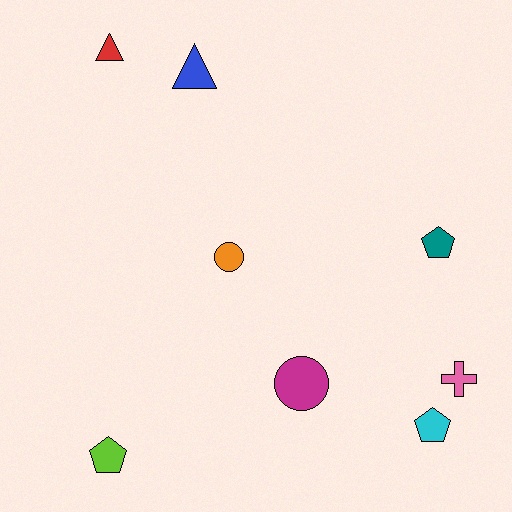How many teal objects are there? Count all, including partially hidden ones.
There is 1 teal object.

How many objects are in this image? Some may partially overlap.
There are 8 objects.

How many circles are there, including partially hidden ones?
There are 2 circles.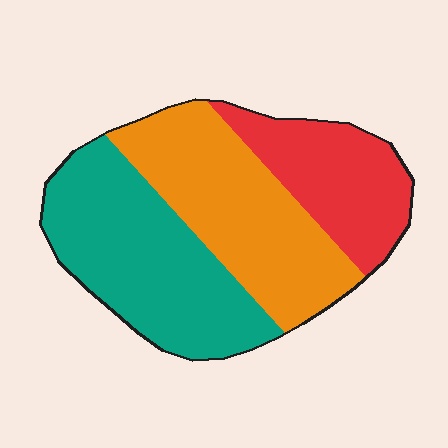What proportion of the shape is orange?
Orange covers 37% of the shape.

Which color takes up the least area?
Red, at roughly 25%.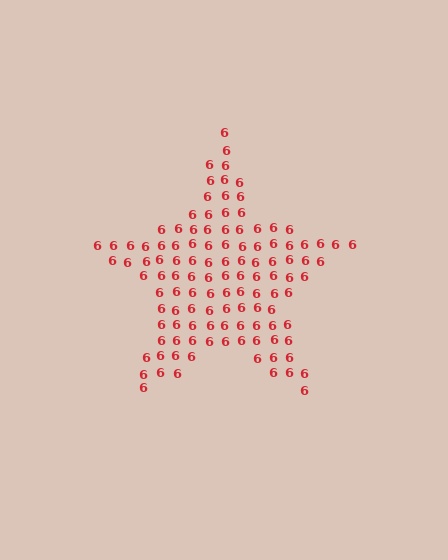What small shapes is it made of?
It is made of small digit 6's.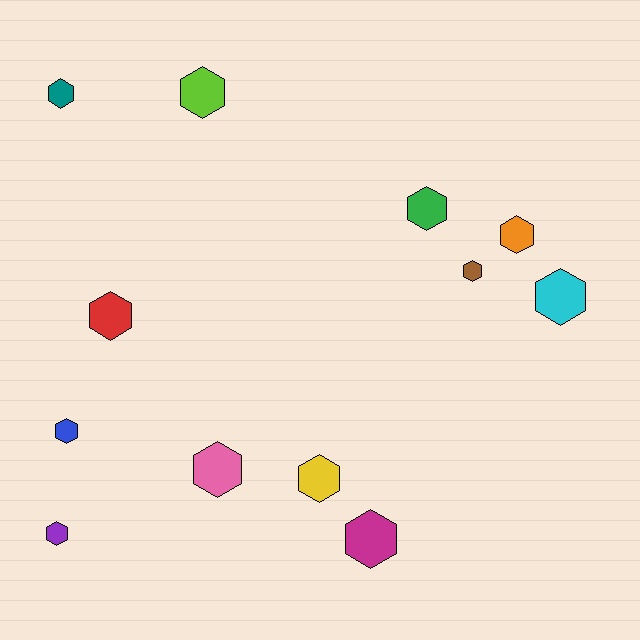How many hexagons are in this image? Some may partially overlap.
There are 12 hexagons.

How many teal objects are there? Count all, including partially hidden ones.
There is 1 teal object.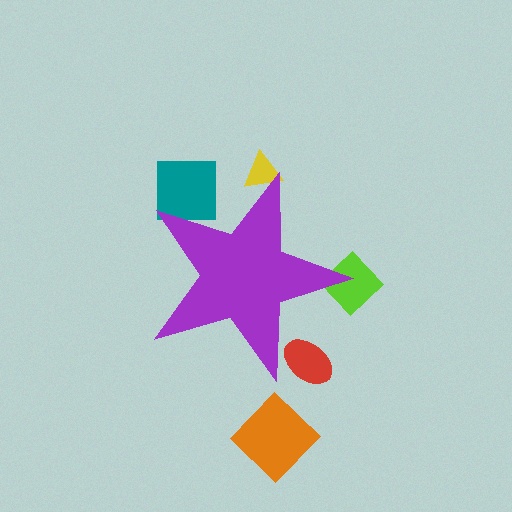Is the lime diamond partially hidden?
Yes, the lime diamond is partially hidden behind the purple star.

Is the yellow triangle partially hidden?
Yes, the yellow triangle is partially hidden behind the purple star.